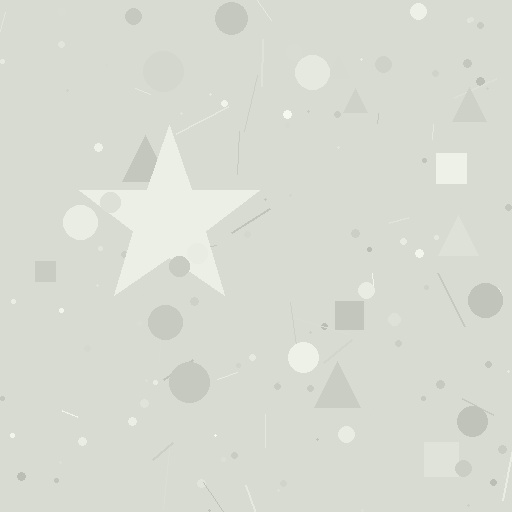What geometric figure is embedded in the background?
A star is embedded in the background.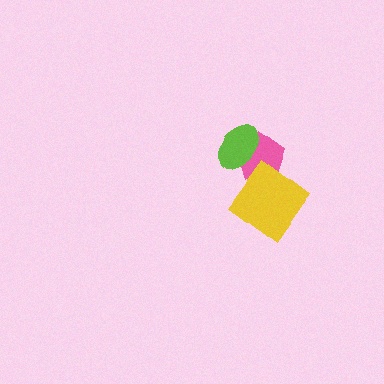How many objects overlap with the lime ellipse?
1 object overlaps with the lime ellipse.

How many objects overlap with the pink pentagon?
2 objects overlap with the pink pentagon.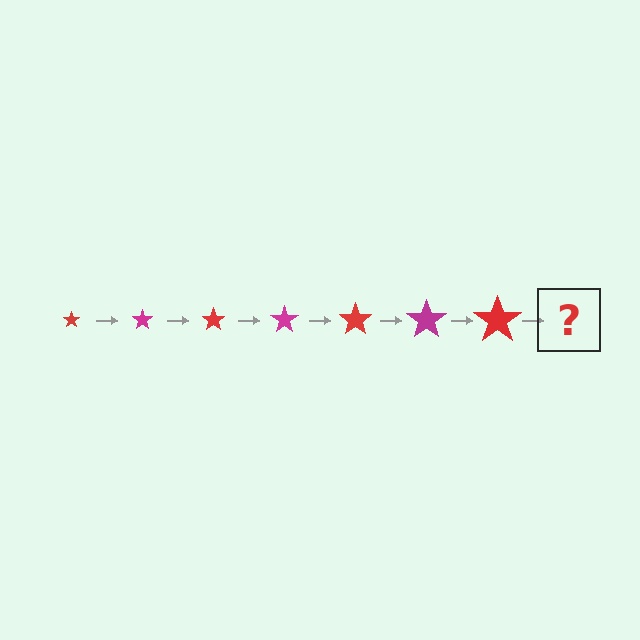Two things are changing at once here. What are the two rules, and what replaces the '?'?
The two rules are that the star grows larger each step and the color cycles through red and magenta. The '?' should be a magenta star, larger than the previous one.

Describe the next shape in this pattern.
It should be a magenta star, larger than the previous one.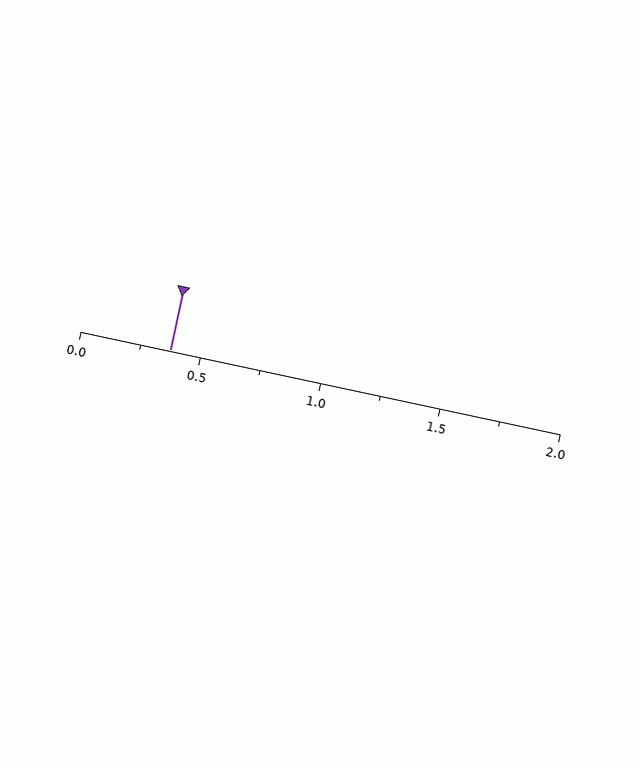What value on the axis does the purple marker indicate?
The marker indicates approximately 0.38.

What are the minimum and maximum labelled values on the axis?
The axis runs from 0.0 to 2.0.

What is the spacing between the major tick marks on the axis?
The major ticks are spaced 0.5 apart.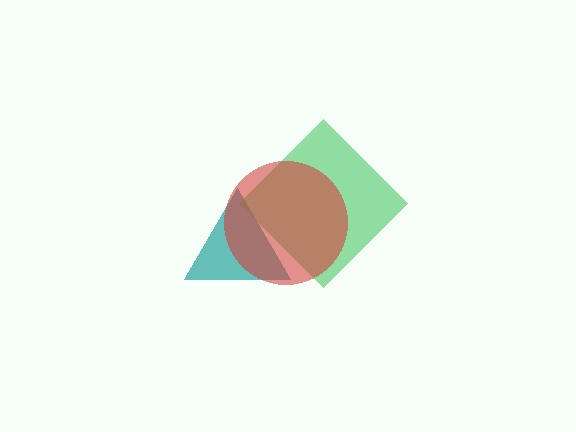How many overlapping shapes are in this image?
There are 3 overlapping shapes in the image.